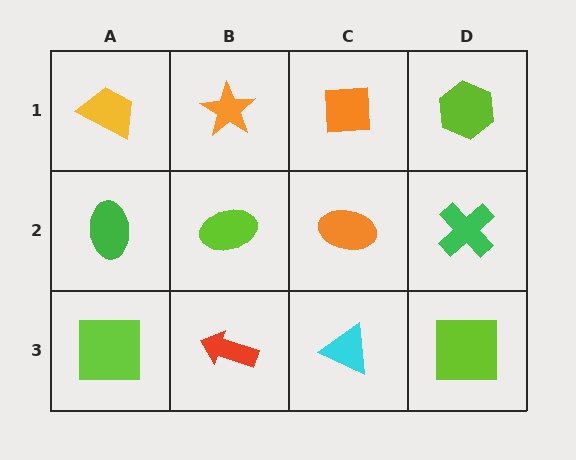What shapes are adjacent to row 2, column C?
An orange square (row 1, column C), a cyan triangle (row 3, column C), a lime ellipse (row 2, column B), a green cross (row 2, column D).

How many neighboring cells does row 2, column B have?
4.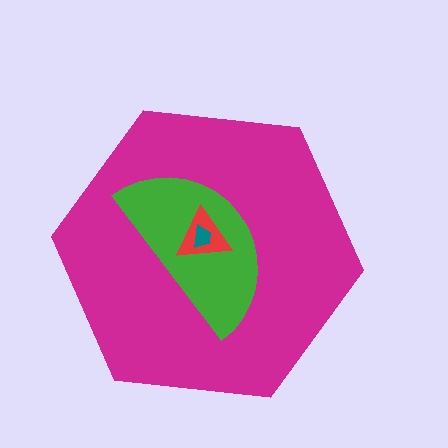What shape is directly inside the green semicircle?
The red triangle.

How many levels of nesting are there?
4.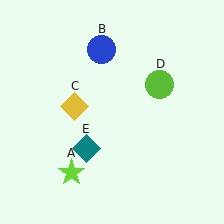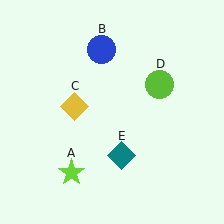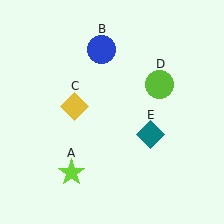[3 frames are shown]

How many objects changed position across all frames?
1 object changed position: teal diamond (object E).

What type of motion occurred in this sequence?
The teal diamond (object E) rotated counterclockwise around the center of the scene.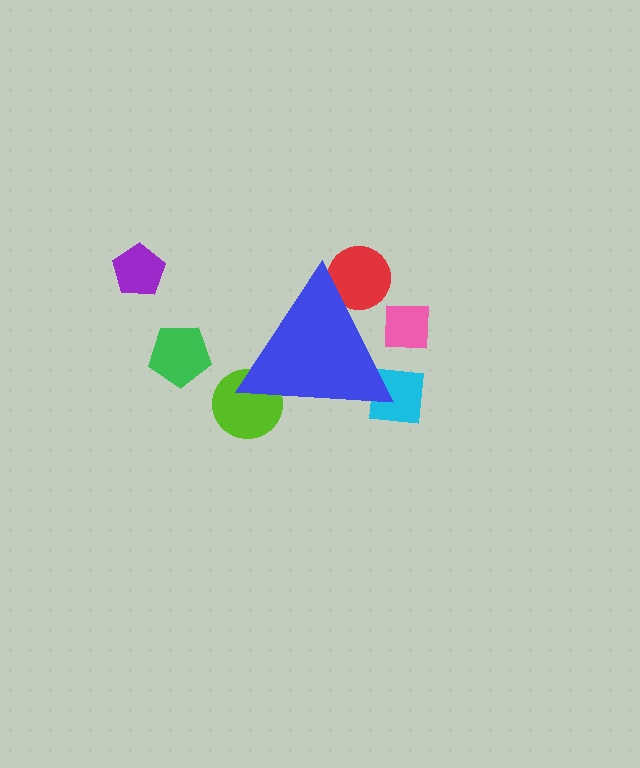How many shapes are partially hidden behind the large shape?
4 shapes are partially hidden.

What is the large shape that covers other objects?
A blue triangle.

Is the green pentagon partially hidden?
No, the green pentagon is fully visible.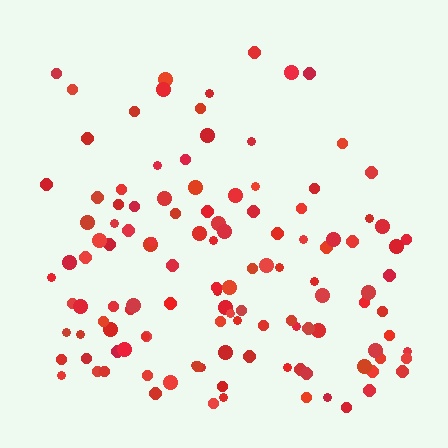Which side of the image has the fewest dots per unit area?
The top.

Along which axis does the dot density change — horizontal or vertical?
Vertical.